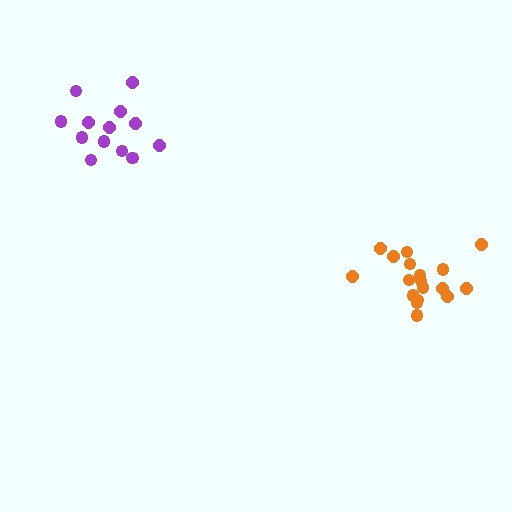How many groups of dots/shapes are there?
There are 2 groups.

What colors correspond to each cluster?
The clusters are colored: orange, purple.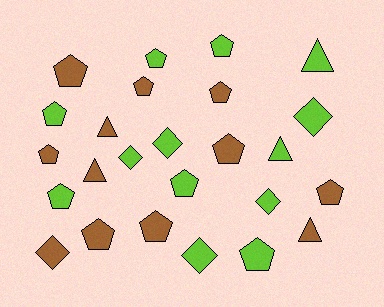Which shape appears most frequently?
Pentagon, with 14 objects.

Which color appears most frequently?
Lime, with 13 objects.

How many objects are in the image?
There are 25 objects.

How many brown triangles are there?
There are 3 brown triangles.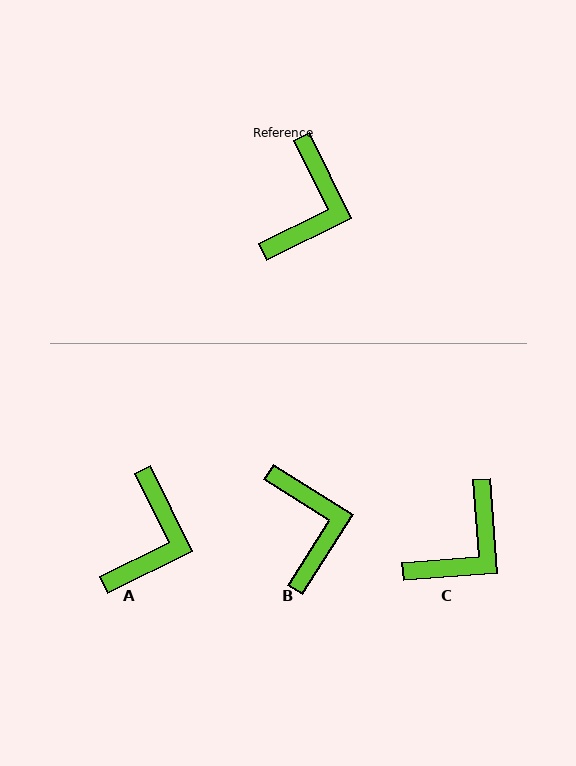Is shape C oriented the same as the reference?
No, it is off by about 22 degrees.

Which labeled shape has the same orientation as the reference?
A.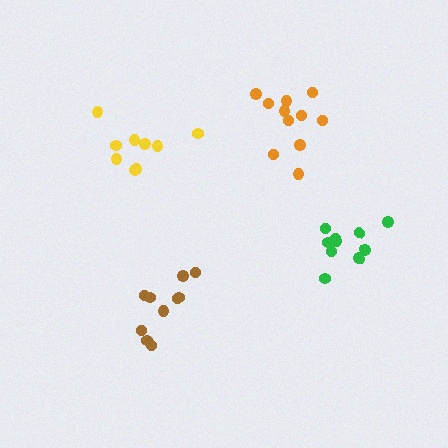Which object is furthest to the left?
The yellow cluster is leftmost.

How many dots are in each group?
Group 1: 9 dots, Group 2: 10 dots, Group 3: 11 dots, Group 4: 10 dots (40 total).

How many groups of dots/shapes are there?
There are 4 groups.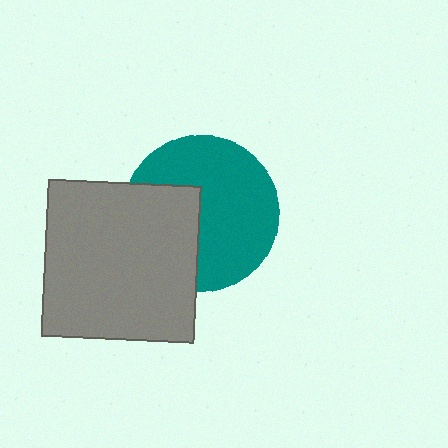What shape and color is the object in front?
The object in front is a gray rectangle.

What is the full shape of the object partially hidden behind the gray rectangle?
The partially hidden object is a teal circle.